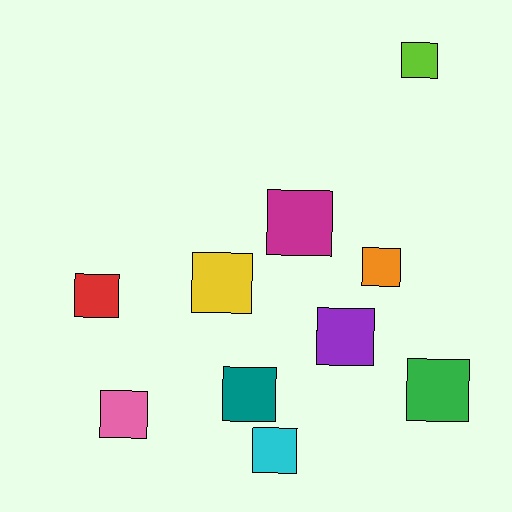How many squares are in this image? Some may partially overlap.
There are 10 squares.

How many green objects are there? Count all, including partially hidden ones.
There is 1 green object.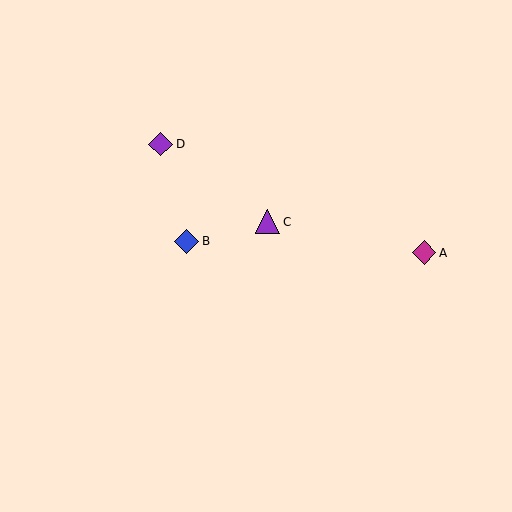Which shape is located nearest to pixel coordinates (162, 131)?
The purple diamond (labeled D) at (161, 144) is nearest to that location.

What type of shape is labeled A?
Shape A is a magenta diamond.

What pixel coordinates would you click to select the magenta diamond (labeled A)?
Click at (424, 253) to select the magenta diamond A.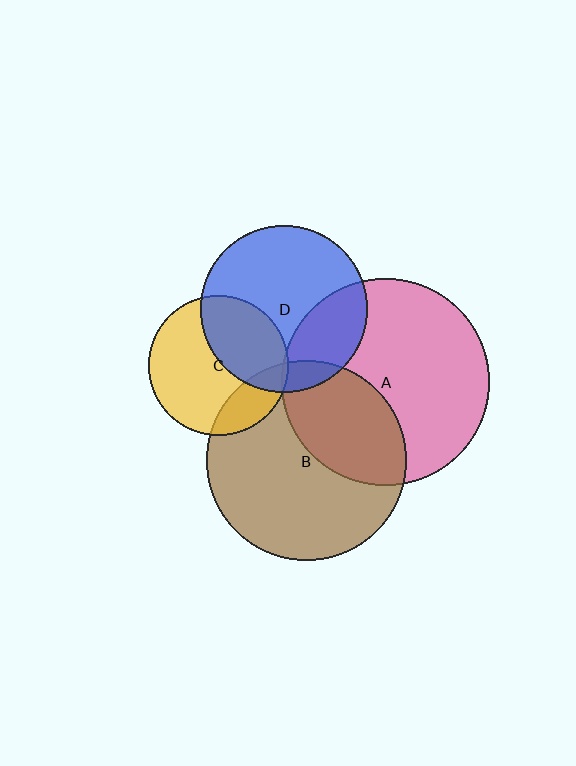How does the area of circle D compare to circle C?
Approximately 1.4 times.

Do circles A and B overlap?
Yes.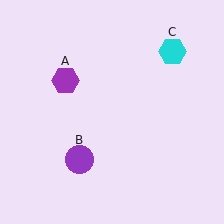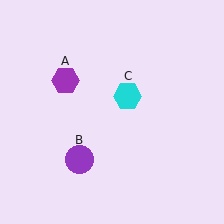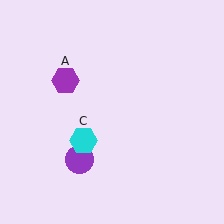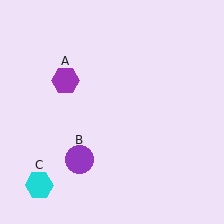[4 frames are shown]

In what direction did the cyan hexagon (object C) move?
The cyan hexagon (object C) moved down and to the left.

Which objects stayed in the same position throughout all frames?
Purple hexagon (object A) and purple circle (object B) remained stationary.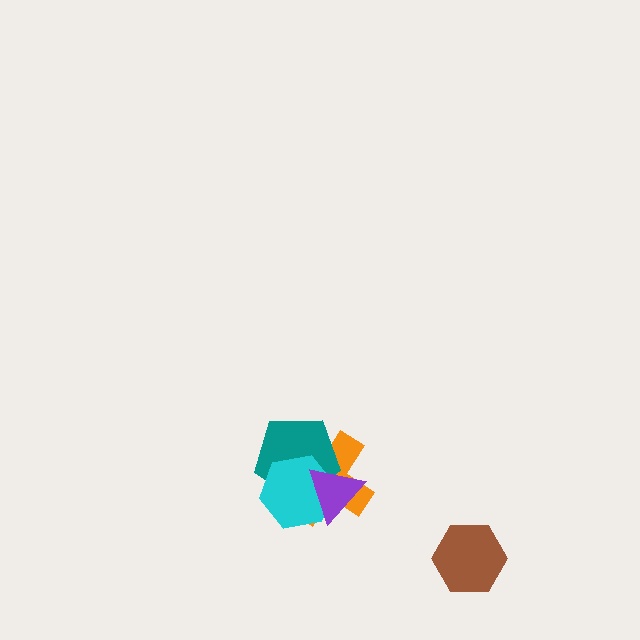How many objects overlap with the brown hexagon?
0 objects overlap with the brown hexagon.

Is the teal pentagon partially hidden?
Yes, it is partially covered by another shape.